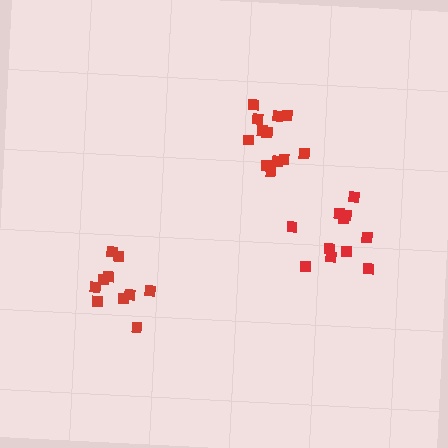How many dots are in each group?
Group 1: 11 dots, Group 2: 13 dots, Group 3: 10 dots (34 total).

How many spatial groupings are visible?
There are 3 spatial groupings.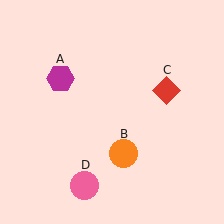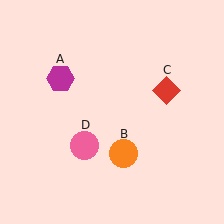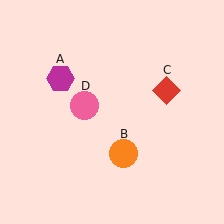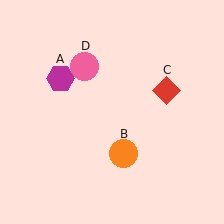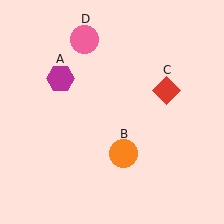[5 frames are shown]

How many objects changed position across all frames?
1 object changed position: pink circle (object D).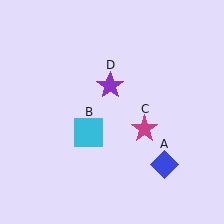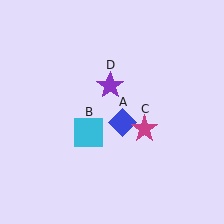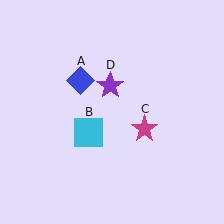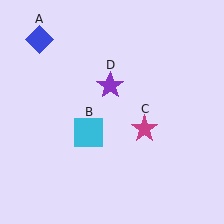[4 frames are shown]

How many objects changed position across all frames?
1 object changed position: blue diamond (object A).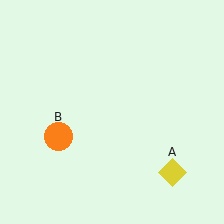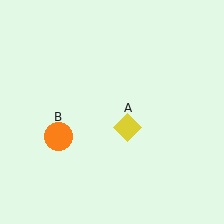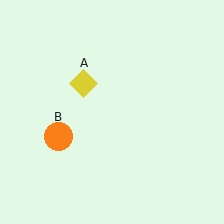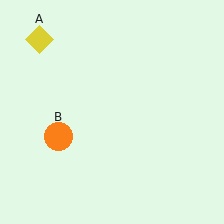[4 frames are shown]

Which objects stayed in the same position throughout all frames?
Orange circle (object B) remained stationary.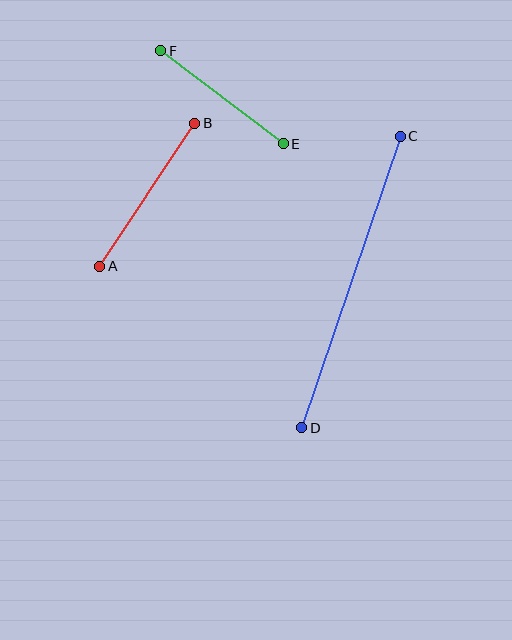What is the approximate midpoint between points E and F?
The midpoint is at approximately (222, 97) pixels.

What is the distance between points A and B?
The distance is approximately 172 pixels.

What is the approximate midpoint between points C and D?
The midpoint is at approximately (351, 282) pixels.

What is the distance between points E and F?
The distance is approximately 154 pixels.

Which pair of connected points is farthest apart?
Points C and D are farthest apart.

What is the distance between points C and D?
The distance is approximately 308 pixels.